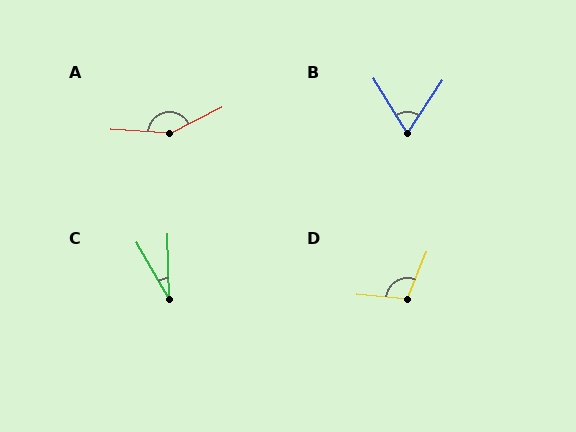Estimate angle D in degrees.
Approximately 106 degrees.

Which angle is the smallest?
C, at approximately 29 degrees.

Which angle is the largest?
A, at approximately 149 degrees.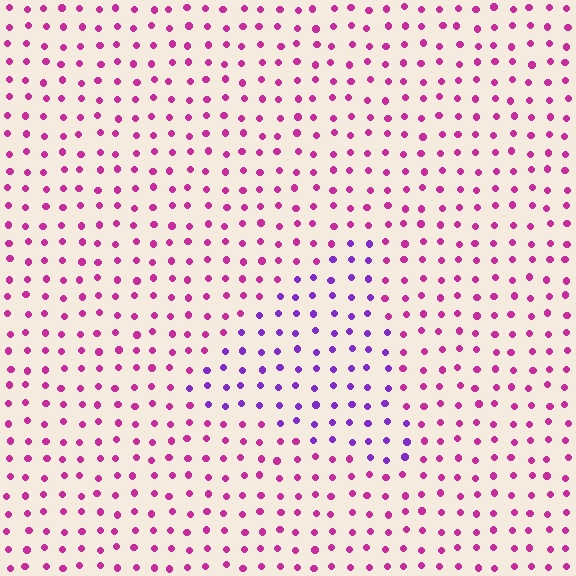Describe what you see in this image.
The image is filled with small magenta elements in a uniform arrangement. A triangle-shaped region is visible where the elements are tinted to a slightly different hue, forming a subtle color boundary.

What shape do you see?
I see a triangle.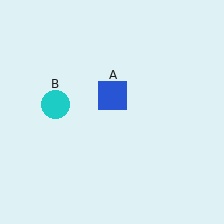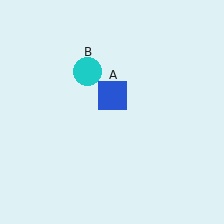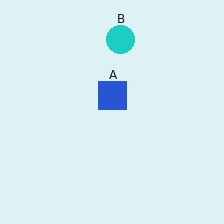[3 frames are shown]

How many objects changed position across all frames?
1 object changed position: cyan circle (object B).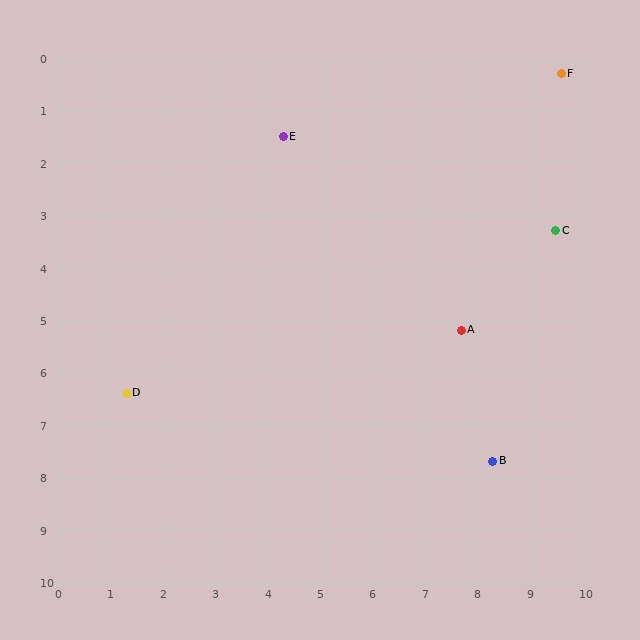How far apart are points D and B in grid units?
Points D and B are about 7.1 grid units apart.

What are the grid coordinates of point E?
Point E is at approximately (4.3, 1.5).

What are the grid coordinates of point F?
Point F is at approximately (9.6, 0.3).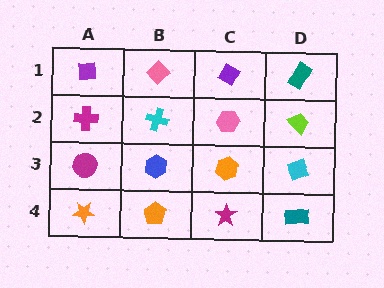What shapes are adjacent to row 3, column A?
A magenta cross (row 2, column A), an orange star (row 4, column A), a blue hexagon (row 3, column B).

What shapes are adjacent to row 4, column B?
A blue hexagon (row 3, column B), an orange star (row 4, column A), a magenta star (row 4, column C).